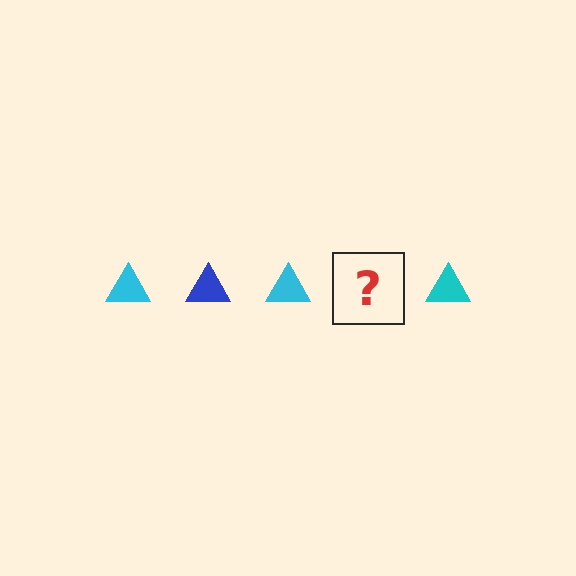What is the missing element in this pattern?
The missing element is a blue triangle.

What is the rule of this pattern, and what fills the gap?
The rule is that the pattern cycles through cyan, blue triangles. The gap should be filled with a blue triangle.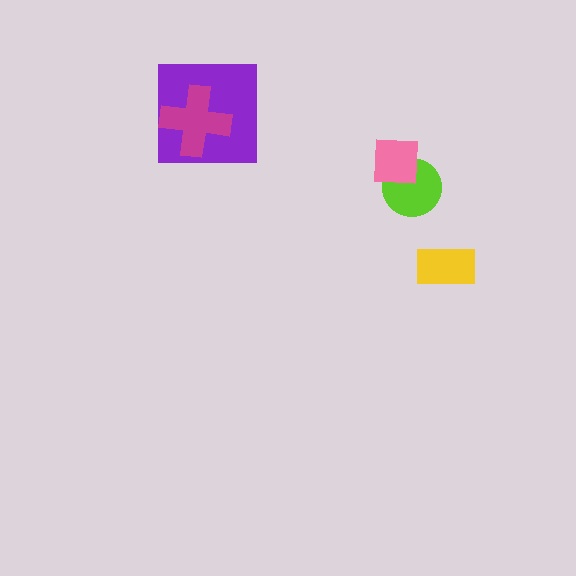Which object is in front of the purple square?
The magenta cross is in front of the purple square.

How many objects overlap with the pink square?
1 object overlaps with the pink square.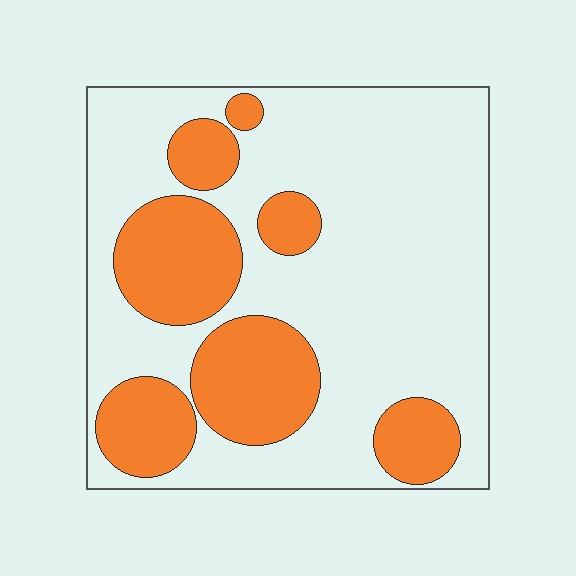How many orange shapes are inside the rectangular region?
7.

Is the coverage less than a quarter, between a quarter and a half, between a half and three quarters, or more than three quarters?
Between a quarter and a half.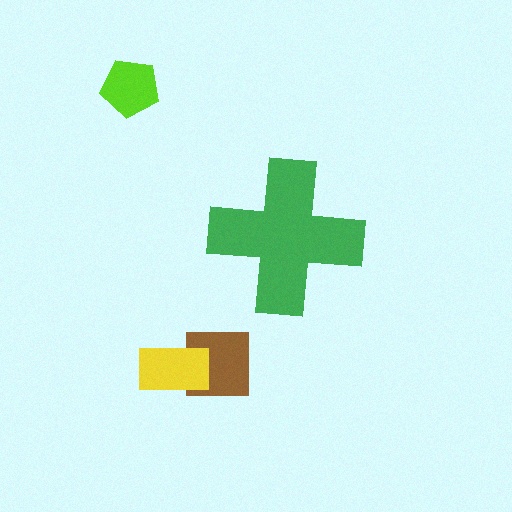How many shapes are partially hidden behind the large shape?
0 shapes are partially hidden.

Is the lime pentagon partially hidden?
No, the lime pentagon is fully visible.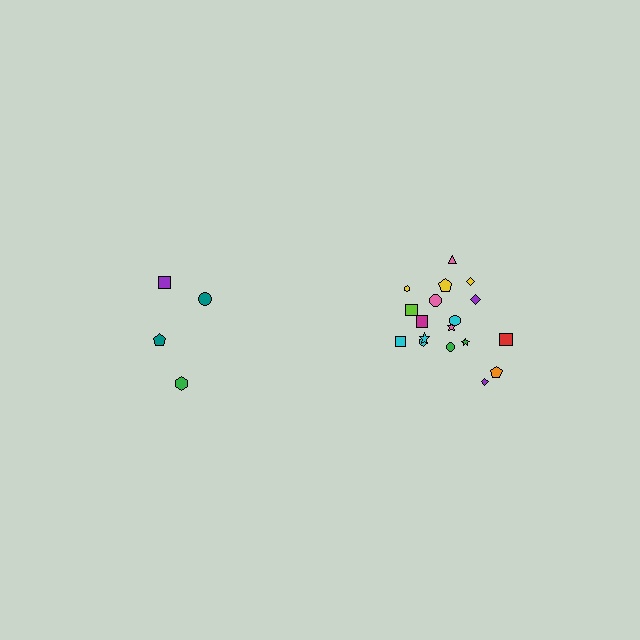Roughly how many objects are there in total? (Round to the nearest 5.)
Roughly 20 objects in total.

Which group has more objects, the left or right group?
The right group.